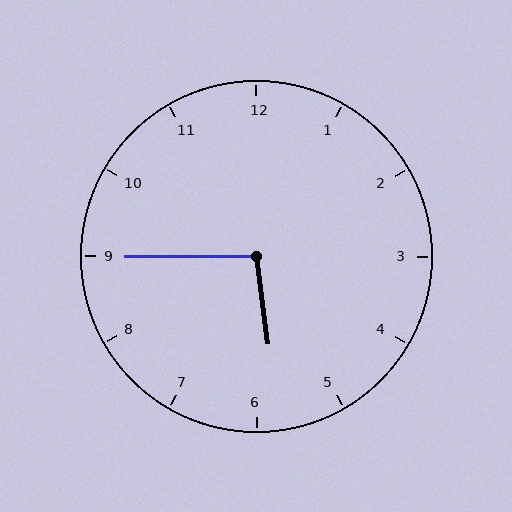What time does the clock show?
5:45.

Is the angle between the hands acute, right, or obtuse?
It is obtuse.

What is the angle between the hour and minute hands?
Approximately 98 degrees.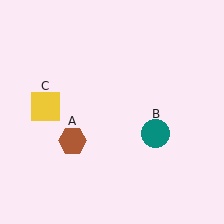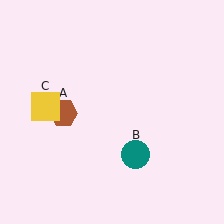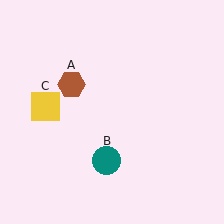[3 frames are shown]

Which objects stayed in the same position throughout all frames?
Yellow square (object C) remained stationary.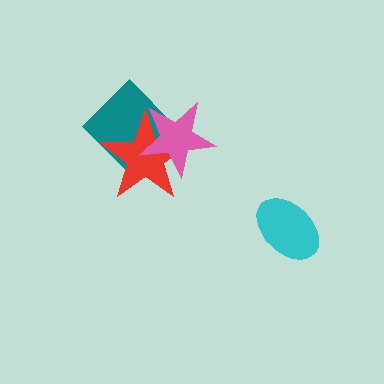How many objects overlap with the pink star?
2 objects overlap with the pink star.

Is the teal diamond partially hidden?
Yes, it is partially covered by another shape.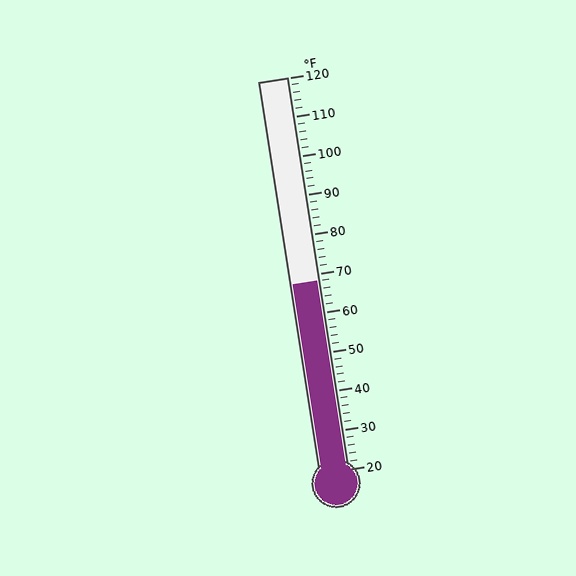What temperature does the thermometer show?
The thermometer shows approximately 68°F.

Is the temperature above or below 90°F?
The temperature is below 90°F.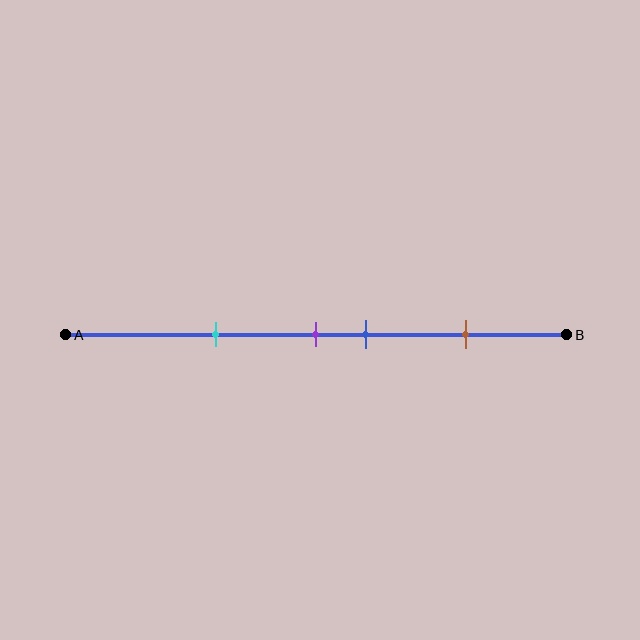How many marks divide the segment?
There are 4 marks dividing the segment.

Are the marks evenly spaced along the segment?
No, the marks are not evenly spaced.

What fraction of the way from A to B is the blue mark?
The blue mark is approximately 60% (0.6) of the way from A to B.